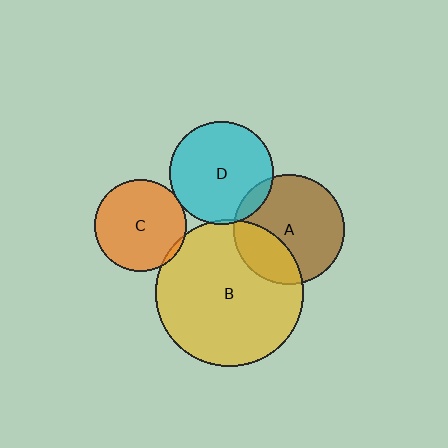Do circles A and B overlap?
Yes.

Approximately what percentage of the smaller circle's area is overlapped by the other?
Approximately 30%.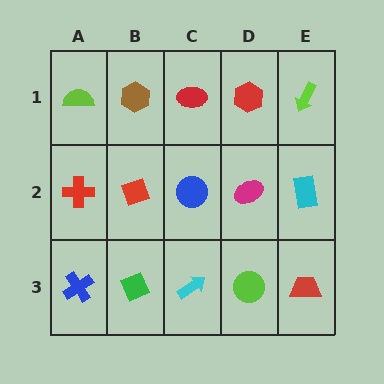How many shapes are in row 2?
5 shapes.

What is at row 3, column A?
A blue cross.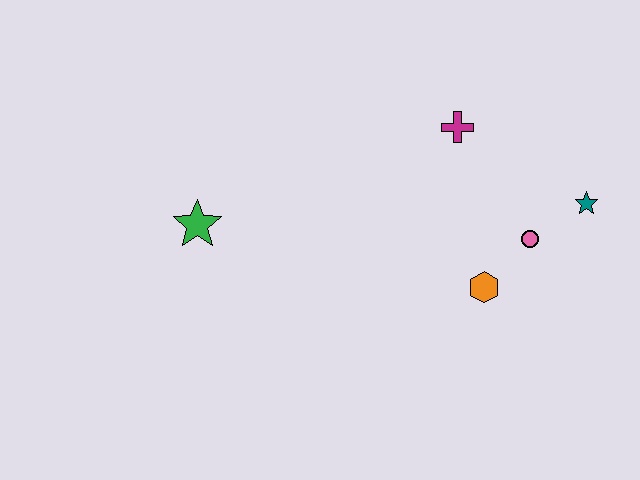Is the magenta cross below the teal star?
No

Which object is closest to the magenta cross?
The pink circle is closest to the magenta cross.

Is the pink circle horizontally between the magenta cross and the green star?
No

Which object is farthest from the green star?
The teal star is farthest from the green star.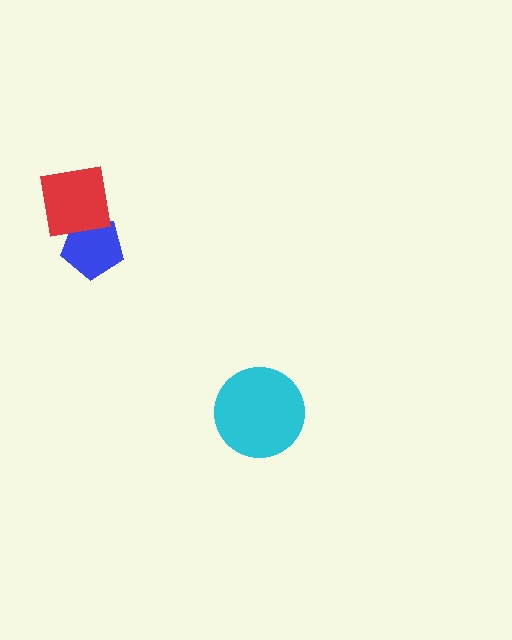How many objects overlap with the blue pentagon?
1 object overlaps with the blue pentagon.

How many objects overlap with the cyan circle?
0 objects overlap with the cyan circle.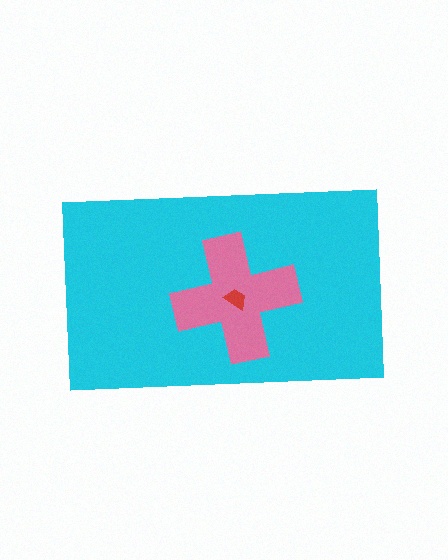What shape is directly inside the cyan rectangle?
The pink cross.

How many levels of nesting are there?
3.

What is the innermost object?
The red trapezoid.